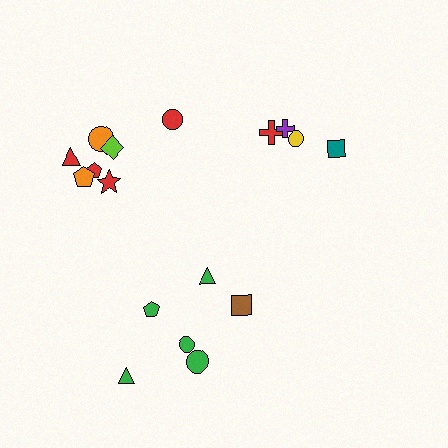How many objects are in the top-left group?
There are 7 objects.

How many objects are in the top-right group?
There are 4 objects.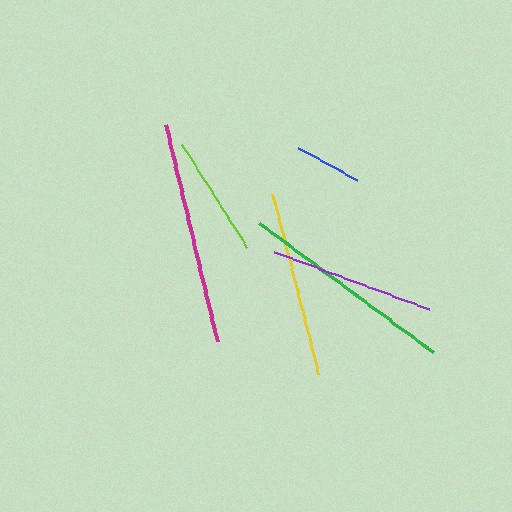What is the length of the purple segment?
The purple segment is approximately 164 pixels long.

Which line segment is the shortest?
The blue line is the shortest at approximately 67 pixels.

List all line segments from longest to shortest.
From longest to shortest: magenta, green, yellow, purple, lime, blue.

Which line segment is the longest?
The magenta line is the longest at approximately 222 pixels.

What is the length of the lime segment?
The lime segment is approximately 122 pixels long.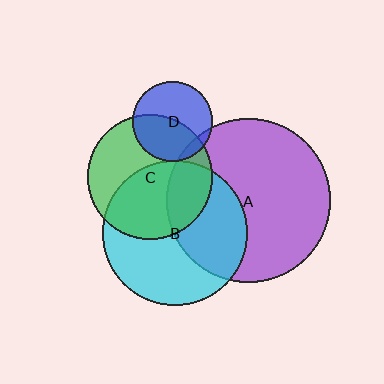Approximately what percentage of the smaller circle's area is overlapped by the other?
Approximately 50%.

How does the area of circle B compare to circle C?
Approximately 1.3 times.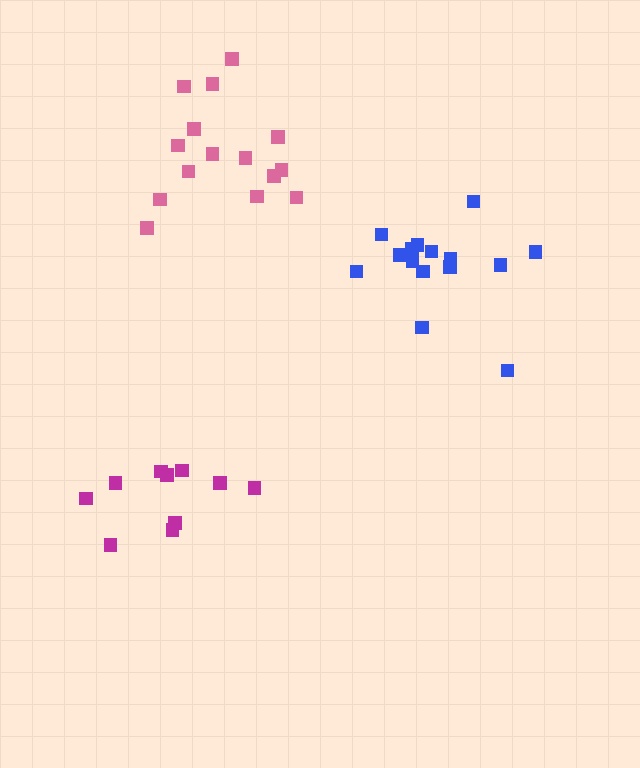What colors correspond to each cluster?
The clusters are colored: blue, magenta, pink.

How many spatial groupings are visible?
There are 3 spatial groupings.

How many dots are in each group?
Group 1: 16 dots, Group 2: 10 dots, Group 3: 15 dots (41 total).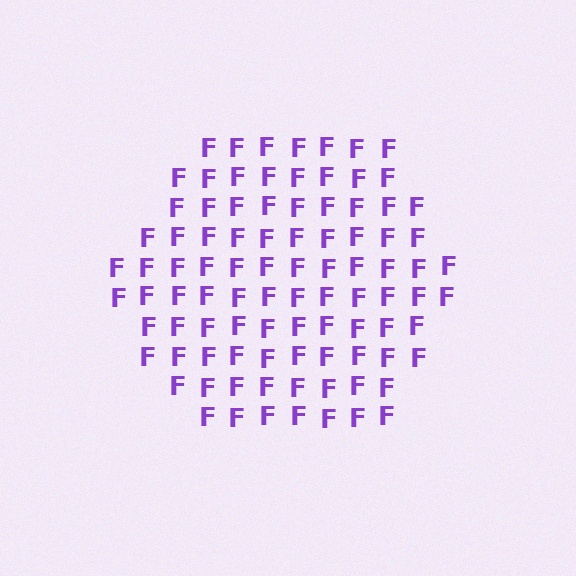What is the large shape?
The large shape is a hexagon.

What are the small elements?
The small elements are letter F's.